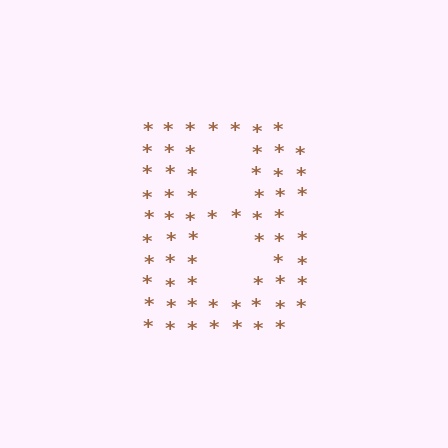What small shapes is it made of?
It is made of small asterisks.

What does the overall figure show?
The overall figure shows the letter B.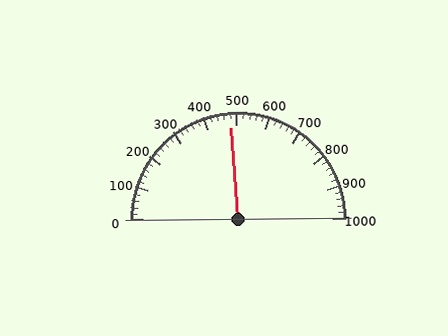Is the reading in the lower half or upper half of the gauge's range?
The reading is in the lower half of the range (0 to 1000).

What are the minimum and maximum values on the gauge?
The gauge ranges from 0 to 1000.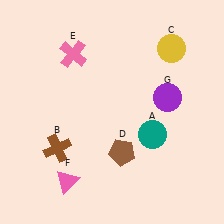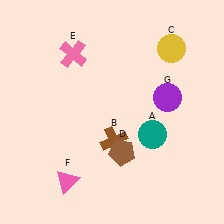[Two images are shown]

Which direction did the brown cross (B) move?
The brown cross (B) moved right.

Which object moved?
The brown cross (B) moved right.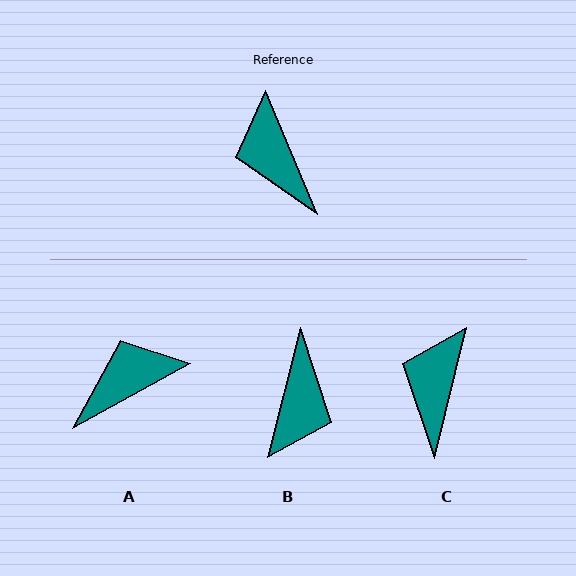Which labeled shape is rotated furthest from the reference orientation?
B, about 143 degrees away.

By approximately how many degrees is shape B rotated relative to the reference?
Approximately 143 degrees counter-clockwise.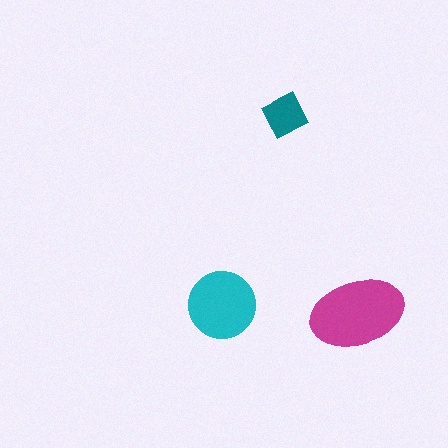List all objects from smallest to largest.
The teal diamond, the cyan circle, the magenta ellipse.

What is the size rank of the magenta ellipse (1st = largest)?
1st.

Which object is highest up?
The teal diamond is topmost.